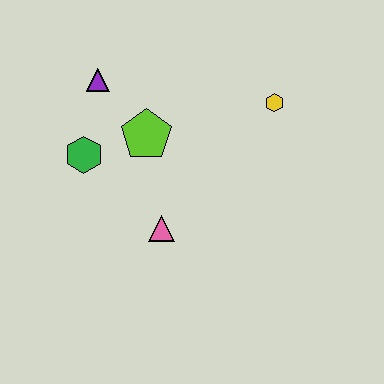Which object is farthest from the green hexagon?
The yellow hexagon is farthest from the green hexagon.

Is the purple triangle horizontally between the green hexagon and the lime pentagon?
Yes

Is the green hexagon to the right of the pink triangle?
No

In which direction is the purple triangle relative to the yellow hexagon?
The purple triangle is to the left of the yellow hexagon.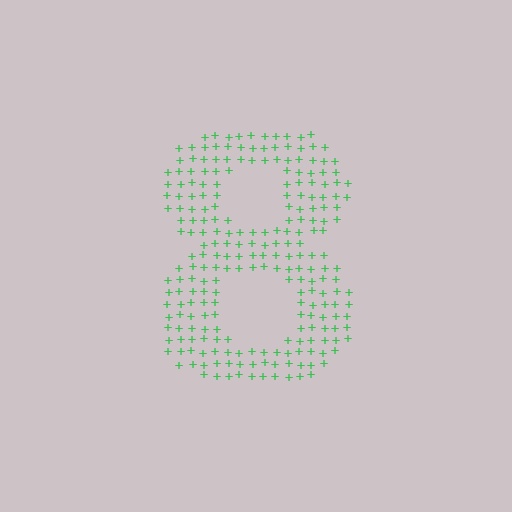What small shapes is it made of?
It is made of small plus signs.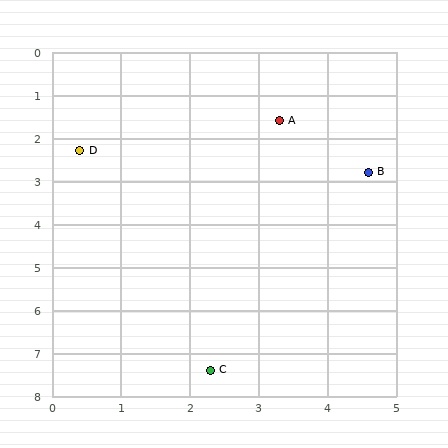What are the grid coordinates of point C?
Point C is at approximately (2.3, 7.4).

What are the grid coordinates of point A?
Point A is at approximately (3.3, 1.6).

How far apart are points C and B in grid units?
Points C and B are about 5.1 grid units apart.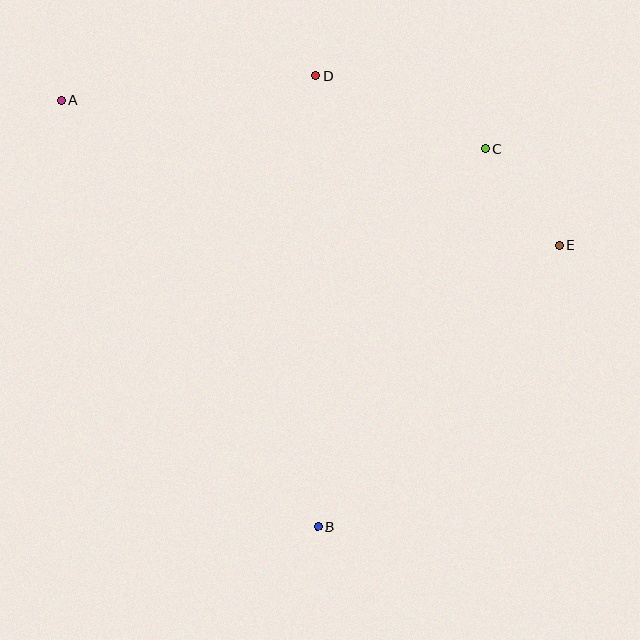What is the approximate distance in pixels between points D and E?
The distance between D and E is approximately 296 pixels.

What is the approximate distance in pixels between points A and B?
The distance between A and B is approximately 498 pixels.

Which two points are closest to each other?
Points C and E are closest to each other.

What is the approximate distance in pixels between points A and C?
The distance between A and C is approximately 428 pixels.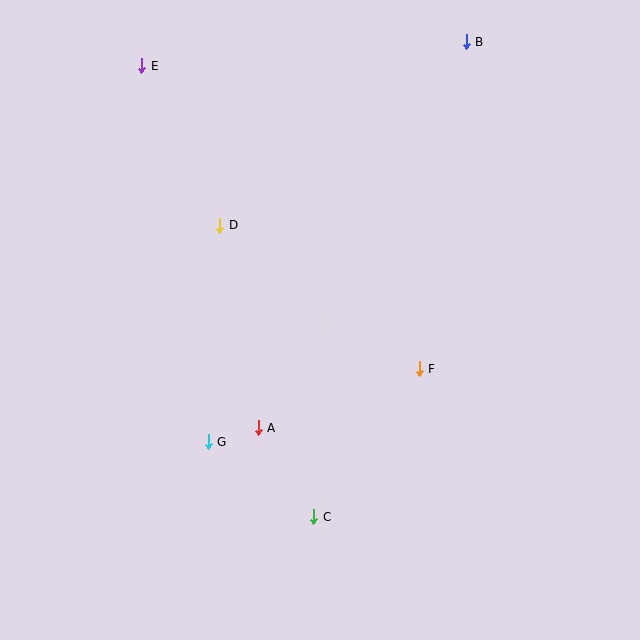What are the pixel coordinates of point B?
Point B is at (466, 42).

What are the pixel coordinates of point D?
Point D is at (220, 225).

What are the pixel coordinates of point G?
Point G is at (208, 442).